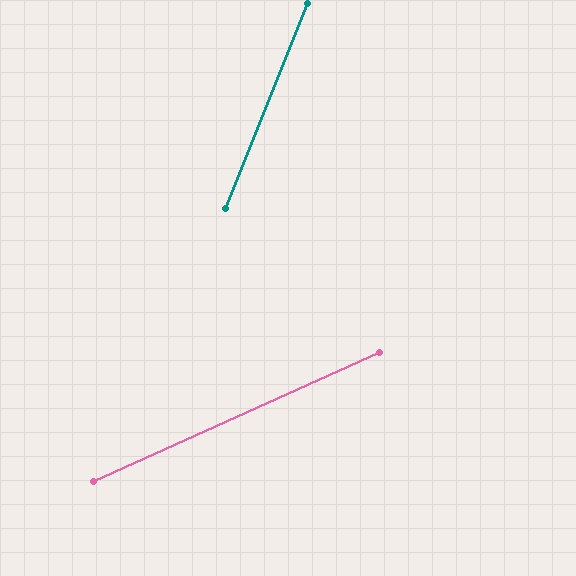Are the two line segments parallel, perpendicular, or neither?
Neither parallel nor perpendicular — they differ by about 44°.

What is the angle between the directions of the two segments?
Approximately 44 degrees.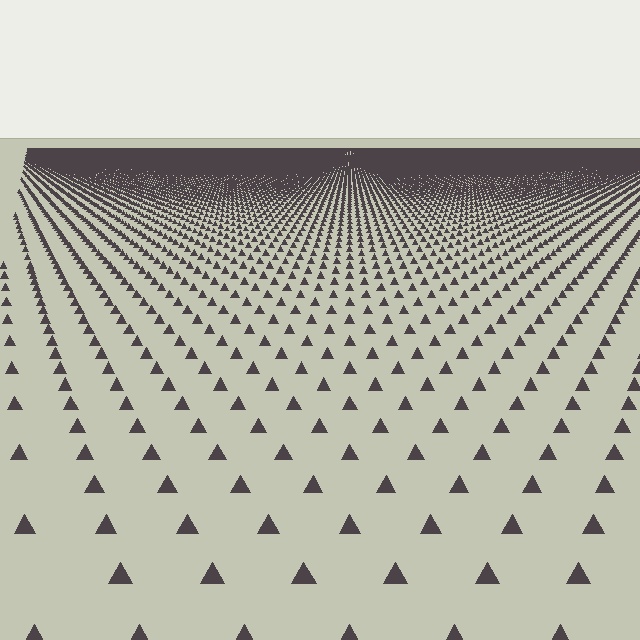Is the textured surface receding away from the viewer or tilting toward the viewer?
The surface is receding away from the viewer. Texture elements get smaller and denser toward the top.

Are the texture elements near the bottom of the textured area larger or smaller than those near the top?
Larger. Near the bottom, elements are closer to the viewer and appear at a bigger on-screen size.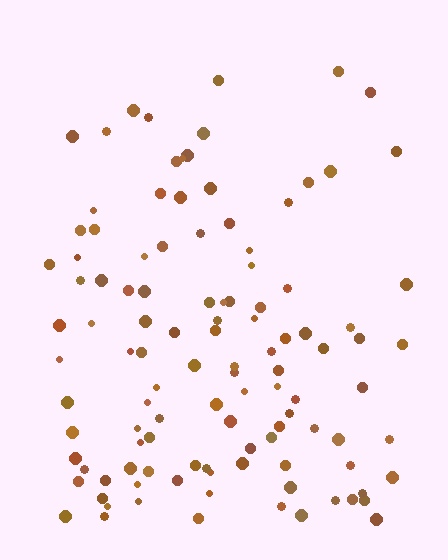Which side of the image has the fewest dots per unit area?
The top.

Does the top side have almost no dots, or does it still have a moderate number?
Still a moderate number, just noticeably fewer than the bottom.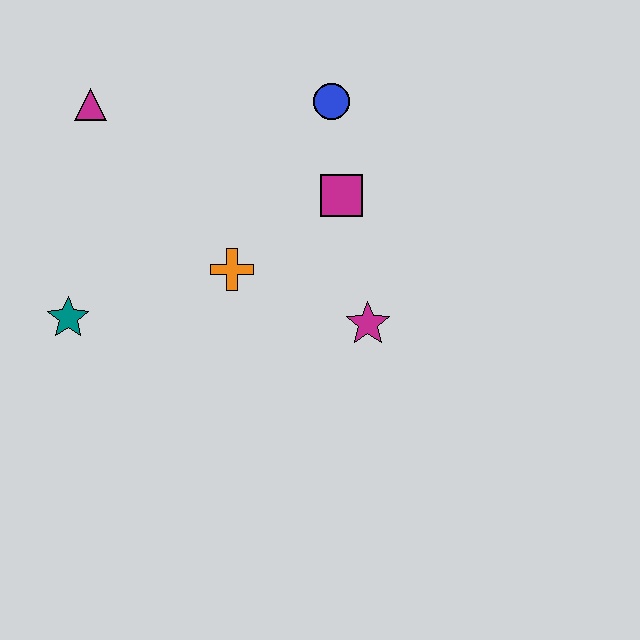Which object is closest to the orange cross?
The magenta square is closest to the orange cross.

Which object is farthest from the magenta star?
The magenta triangle is farthest from the magenta star.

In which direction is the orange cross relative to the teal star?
The orange cross is to the right of the teal star.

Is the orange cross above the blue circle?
No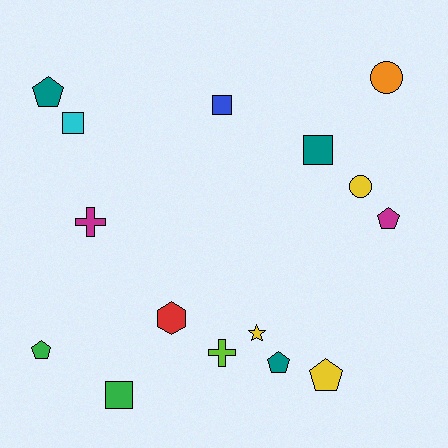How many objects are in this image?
There are 15 objects.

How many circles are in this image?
There are 2 circles.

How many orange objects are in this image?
There is 1 orange object.